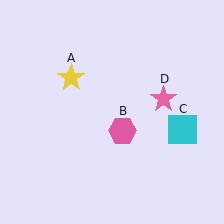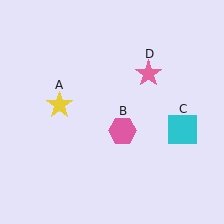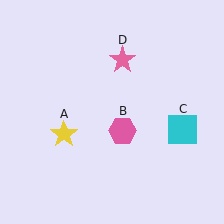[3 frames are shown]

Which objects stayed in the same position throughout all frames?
Pink hexagon (object B) and cyan square (object C) remained stationary.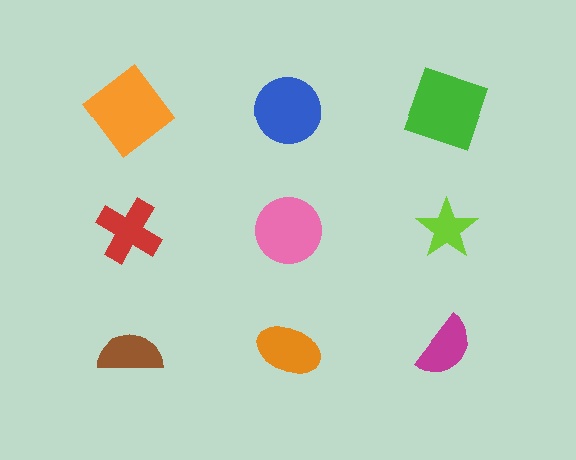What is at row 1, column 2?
A blue circle.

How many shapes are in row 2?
3 shapes.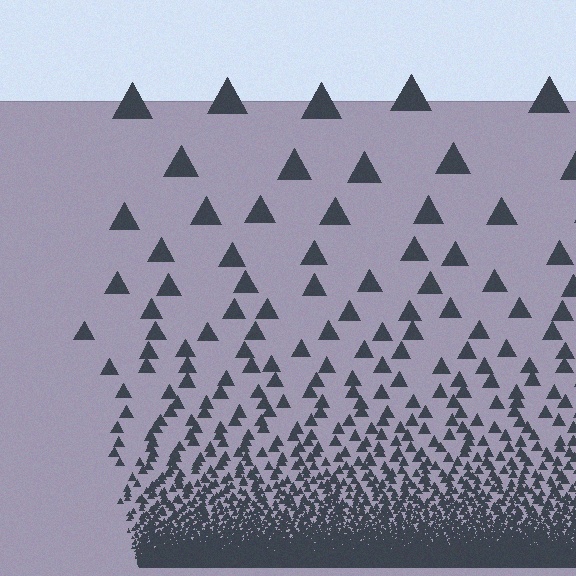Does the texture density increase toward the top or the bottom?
Density increases toward the bottom.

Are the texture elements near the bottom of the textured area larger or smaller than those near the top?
Smaller. The gradient is inverted — elements near the bottom are smaller and denser.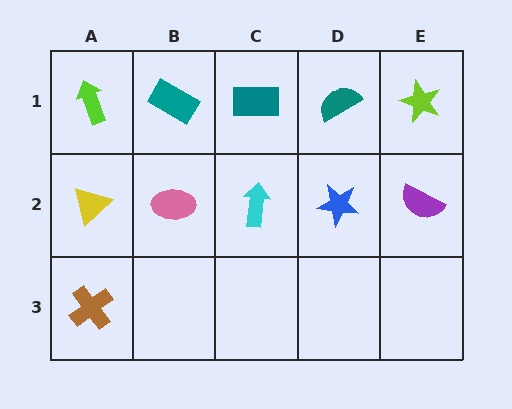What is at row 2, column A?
A yellow triangle.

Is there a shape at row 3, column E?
No, that cell is empty.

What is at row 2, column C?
A cyan arrow.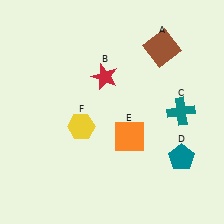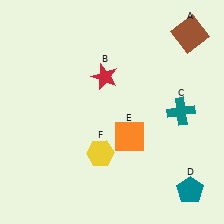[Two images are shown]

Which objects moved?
The objects that moved are: the brown square (A), the teal pentagon (D), the yellow hexagon (F).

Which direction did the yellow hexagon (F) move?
The yellow hexagon (F) moved down.